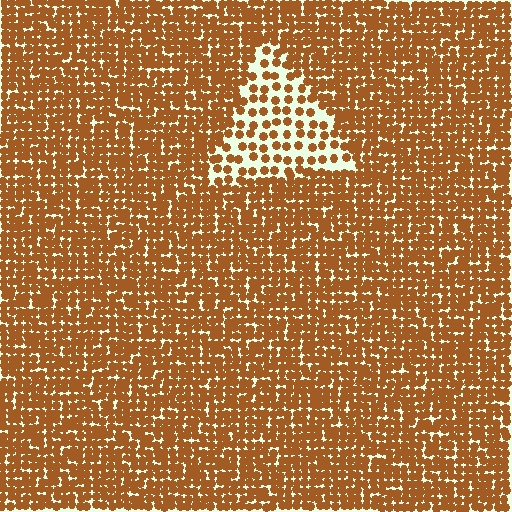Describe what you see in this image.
The image contains small brown elements arranged at two different densities. A triangle-shaped region is visible where the elements are less densely packed than the surrounding area.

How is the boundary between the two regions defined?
The boundary is defined by a change in element density (approximately 2.3x ratio). All elements are the same color, size, and shape.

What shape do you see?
I see a triangle.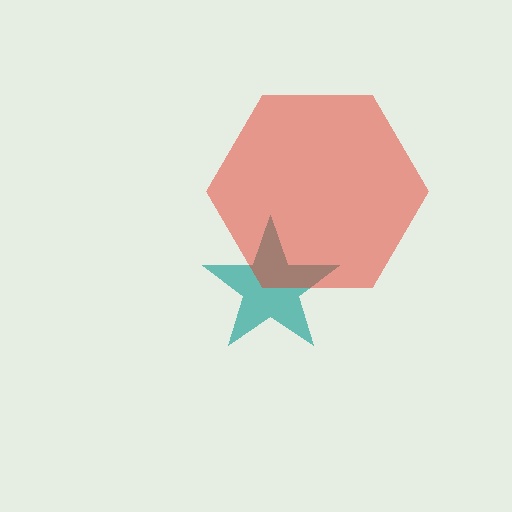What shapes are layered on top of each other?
The layered shapes are: a teal star, a red hexagon.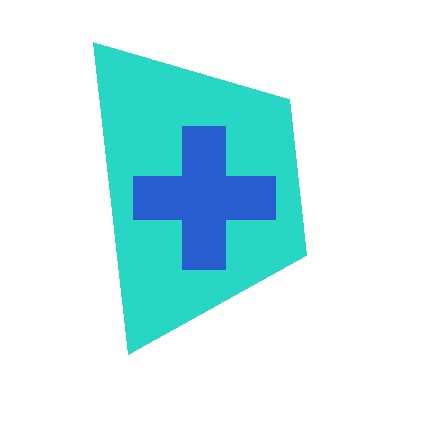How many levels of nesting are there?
2.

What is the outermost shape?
The cyan trapezoid.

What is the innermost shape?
The blue cross.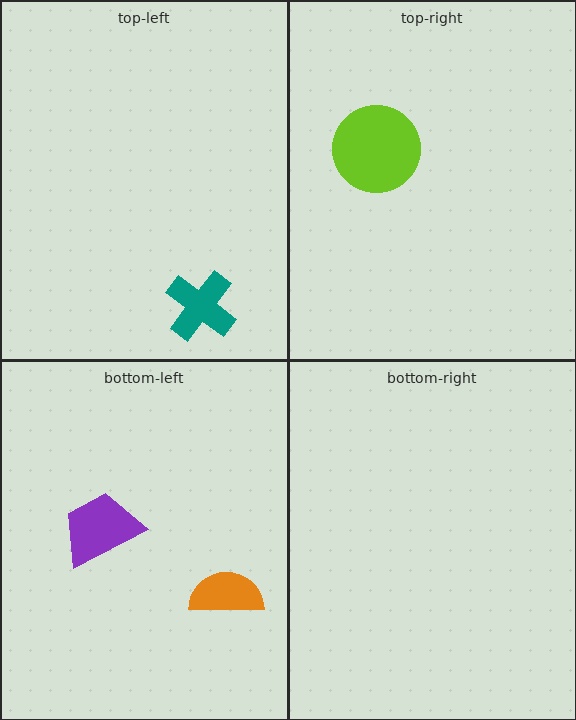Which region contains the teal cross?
The top-left region.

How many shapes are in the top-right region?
1.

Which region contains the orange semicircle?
The bottom-left region.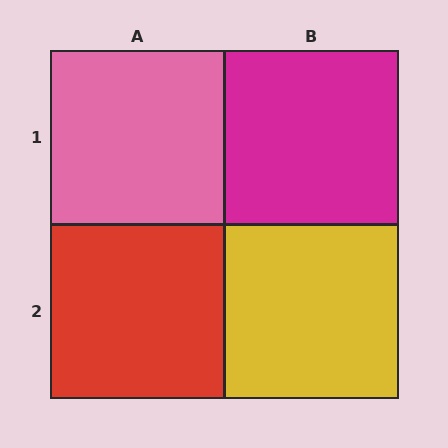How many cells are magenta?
1 cell is magenta.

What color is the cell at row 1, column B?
Magenta.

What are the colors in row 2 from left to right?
Red, yellow.